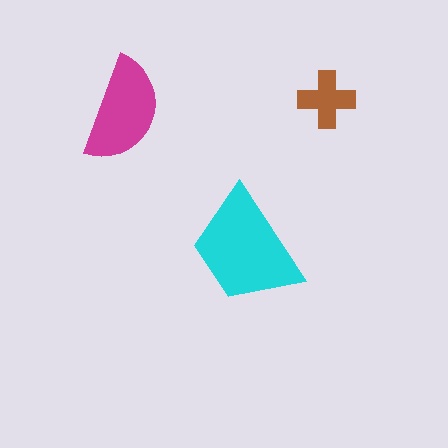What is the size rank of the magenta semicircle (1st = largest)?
2nd.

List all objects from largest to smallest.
The cyan trapezoid, the magenta semicircle, the brown cross.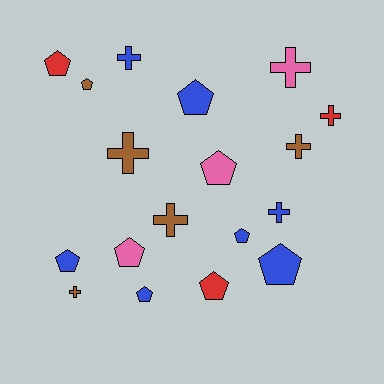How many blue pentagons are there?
There are 5 blue pentagons.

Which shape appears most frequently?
Pentagon, with 10 objects.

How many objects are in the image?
There are 18 objects.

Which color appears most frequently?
Blue, with 7 objects.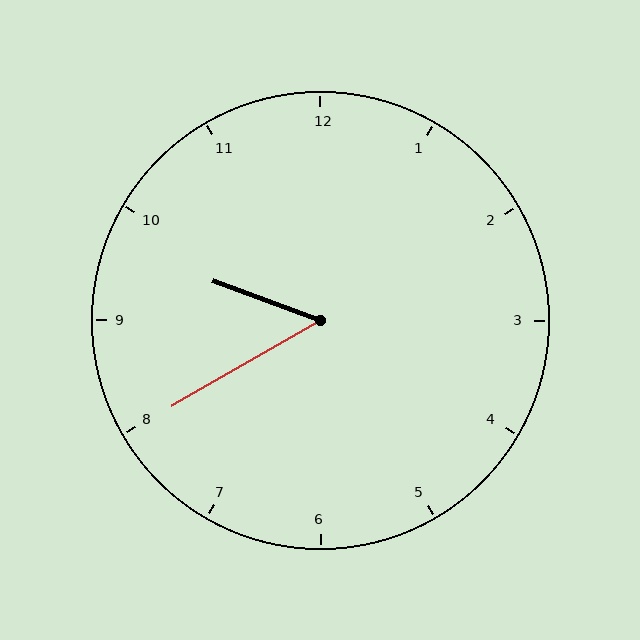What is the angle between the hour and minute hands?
Approximately 50 degrees.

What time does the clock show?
9:40.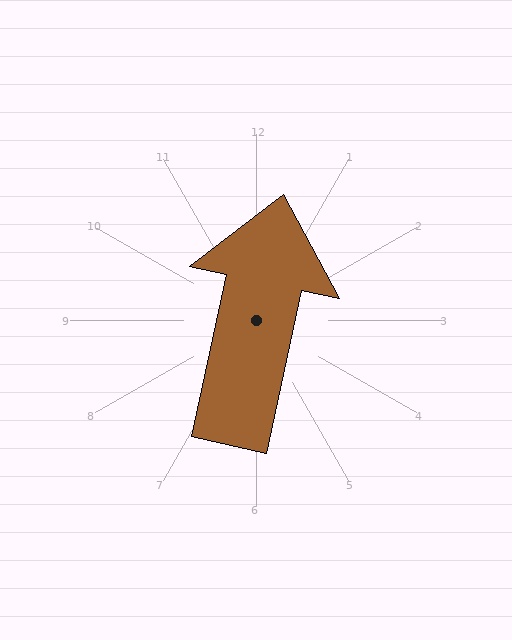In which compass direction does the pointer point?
North.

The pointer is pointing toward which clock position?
Roughly 12 o'clock.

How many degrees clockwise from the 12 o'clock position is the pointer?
Approximately 12 degrees.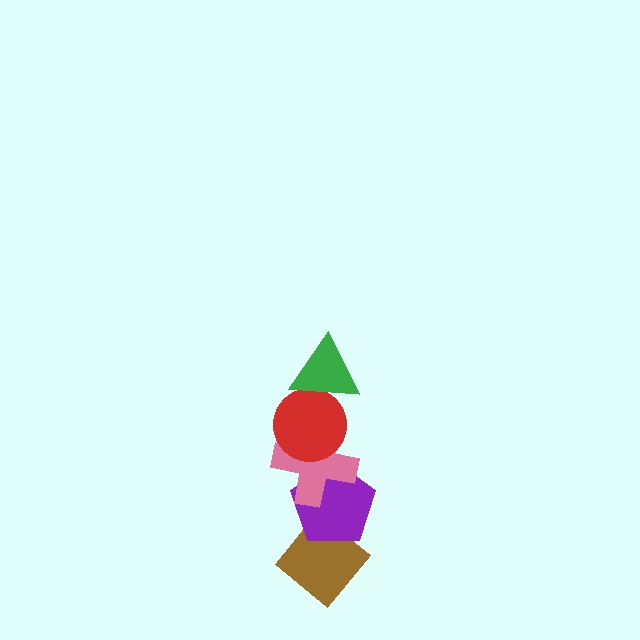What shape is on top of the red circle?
The green triangle is on top of the red circle.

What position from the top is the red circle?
The red circle is 2nd from the top.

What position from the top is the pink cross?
The pink cross is 3rd from the top.